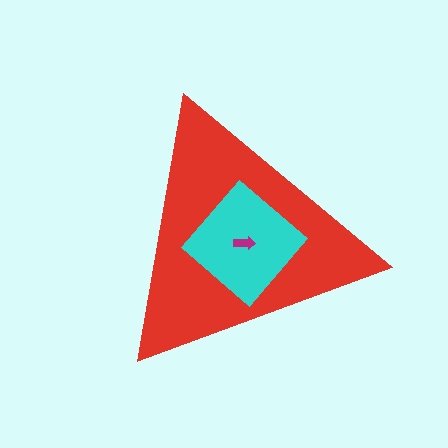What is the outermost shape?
The red triangle.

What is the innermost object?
The magenta arrow.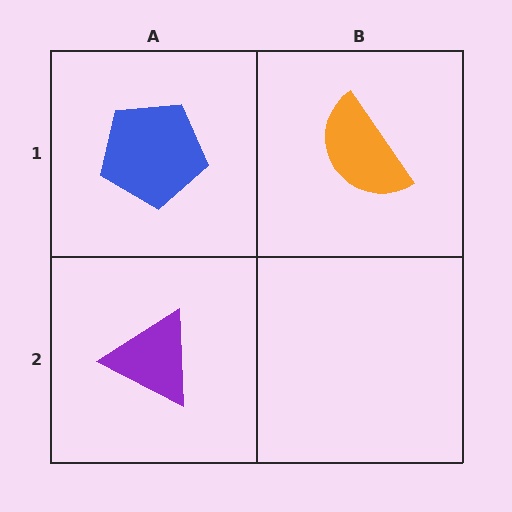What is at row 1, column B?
An orange semicircle.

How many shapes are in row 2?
1 shape.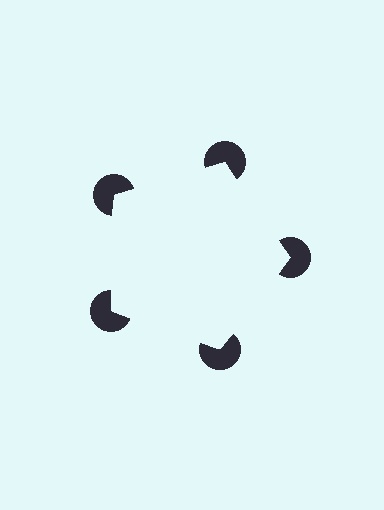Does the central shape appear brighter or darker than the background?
It typically appears slightly brighter than the background, even though no actual brightness change is drawn.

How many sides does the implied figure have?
5 sides.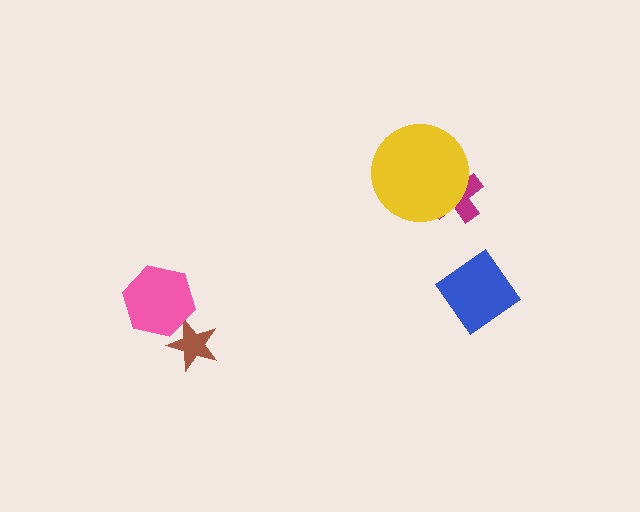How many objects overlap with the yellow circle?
1 object overlaps with the yellow circle.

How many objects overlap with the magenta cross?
1 object overlaps with the magenta cross.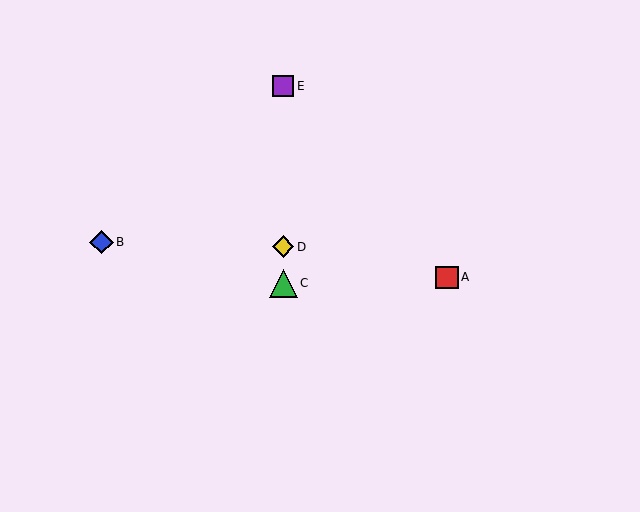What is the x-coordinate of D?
Object D is at x≈283.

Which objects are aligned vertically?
Objects C, D, E are aligned vertically.